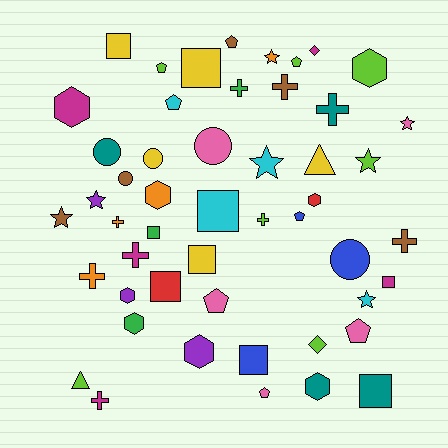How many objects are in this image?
There are 50 objects.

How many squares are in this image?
There are 9 squares.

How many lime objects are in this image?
There are 7 lime objects.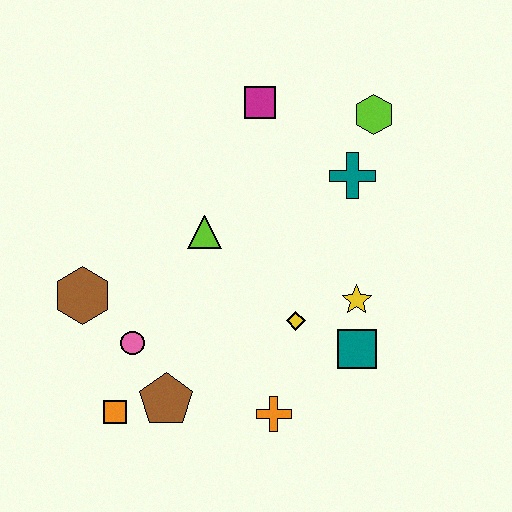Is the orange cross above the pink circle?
No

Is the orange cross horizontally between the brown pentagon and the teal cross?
Yes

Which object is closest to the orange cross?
The yellow diamond is closest to the orange cross.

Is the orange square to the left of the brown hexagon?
No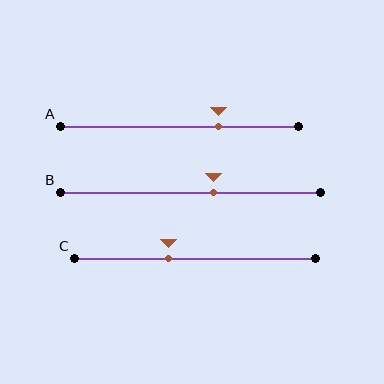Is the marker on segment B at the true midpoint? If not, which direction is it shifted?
No, the marker on segment B is shifted to the right by about 9% of the segment length.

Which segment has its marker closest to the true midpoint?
Segment B has its marker closest to the true midpoint.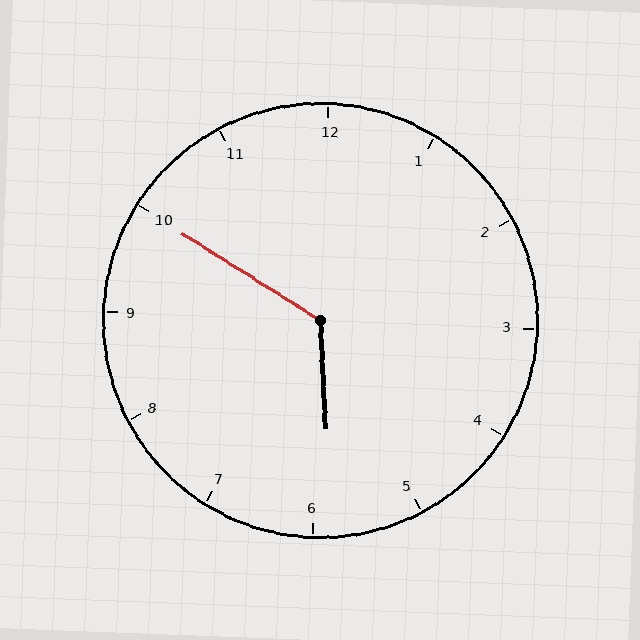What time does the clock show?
5:50.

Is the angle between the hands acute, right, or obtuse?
It is obtuse.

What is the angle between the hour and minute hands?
Approximately 125 degrees.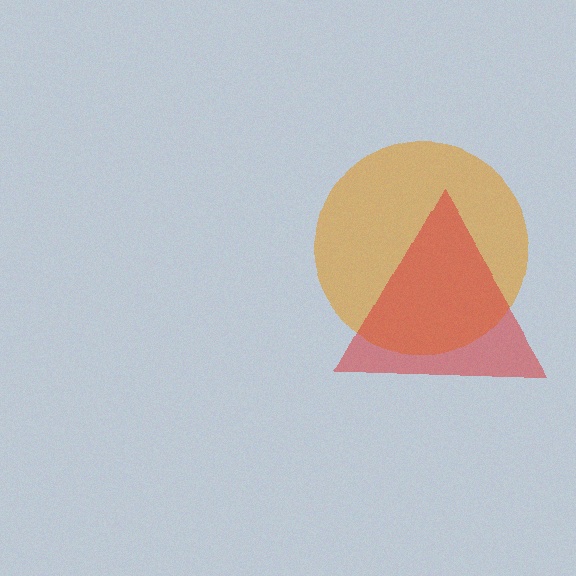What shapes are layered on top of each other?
The layered shapes are: an orange circle, a red triangle.